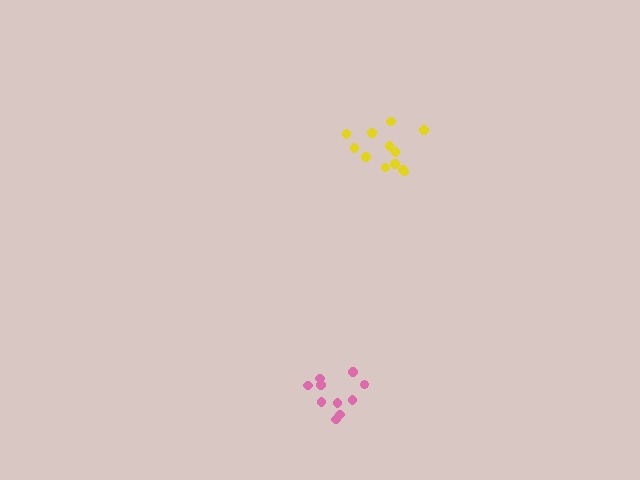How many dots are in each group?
Group 1: 10 dots, Group 2: 12 dots (22 total).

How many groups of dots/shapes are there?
There are 2 groups.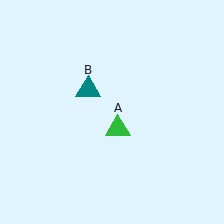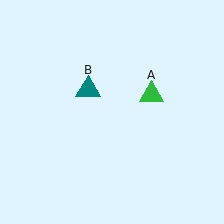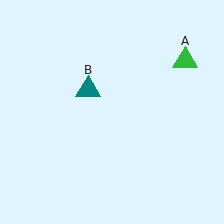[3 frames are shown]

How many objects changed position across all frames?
1 object changed position: green triangle (object A).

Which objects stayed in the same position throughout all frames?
Teal triangle (object B) remained stationary.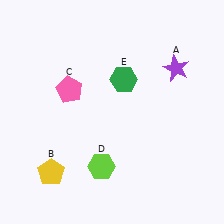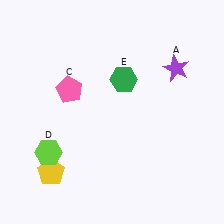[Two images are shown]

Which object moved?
The lime hexagon (D) moved left.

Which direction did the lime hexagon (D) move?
The lime hexagon (D) moved left.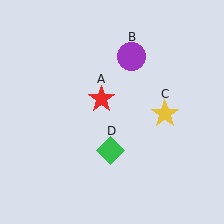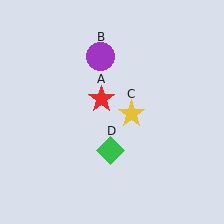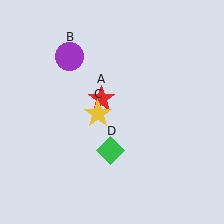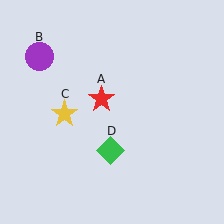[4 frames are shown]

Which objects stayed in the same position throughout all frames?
Red star (object A) and green diamond (object D) remained stationary.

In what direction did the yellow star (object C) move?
The yellow star (object C) moved left.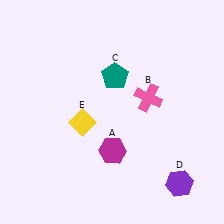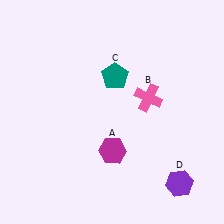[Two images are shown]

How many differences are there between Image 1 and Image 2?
There is 1 difference between the two images.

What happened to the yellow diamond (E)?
The yellow diamond (E) was removed in Image 2. It was in the bottom-left area of Image 1.